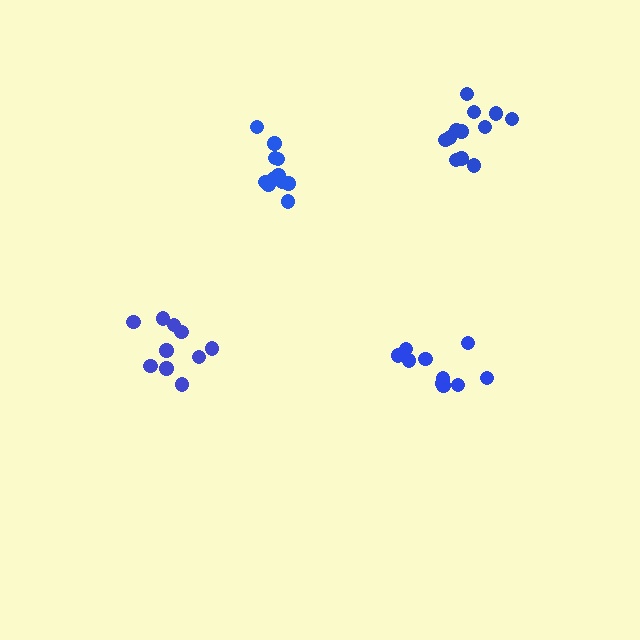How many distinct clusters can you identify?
There are 4 distinct clusters.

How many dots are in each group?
Group 1: 10 dots, Group 2: 12 dots, Group 3: 12 dots, Group 4: 10 dots (44 total).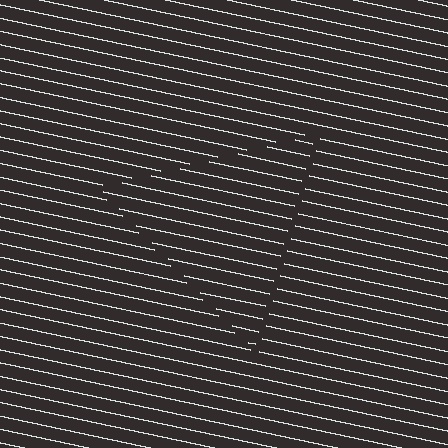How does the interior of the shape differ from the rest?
The interior of the shape contains the same grating, shifted by half a period — the contour is defined by the phase discontinuity where line-ends from the inner and outer gratings abut.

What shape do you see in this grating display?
An illusory triangle. The interior of the shape contains the same grating, shifted by half a period — the contour is defined by the phase discontinuity where line-ends from the inner and outer gratings abut.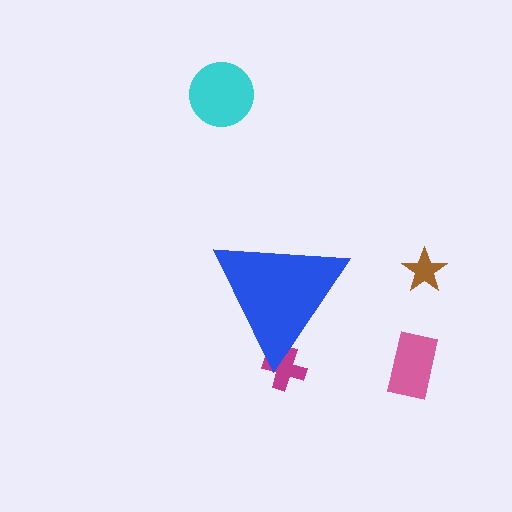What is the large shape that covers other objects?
A blue triangle.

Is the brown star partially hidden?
No, the brown star is fully visible.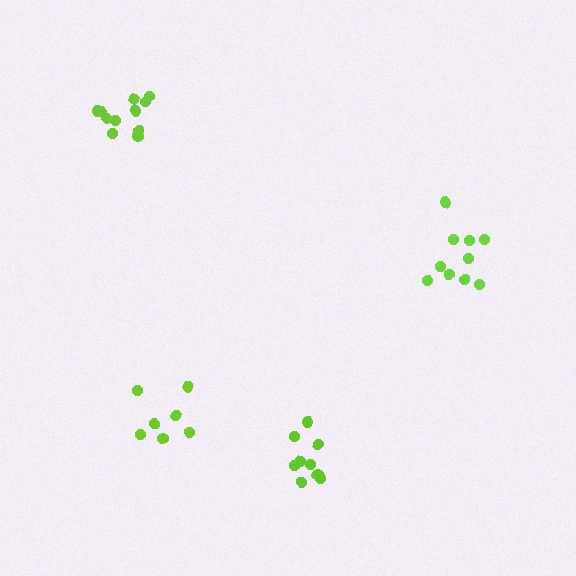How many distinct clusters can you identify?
There are 4 distinct clusters.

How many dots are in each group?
Group 1: 11 dots, Group 2: 10 dots, Group 3: 9 dots, Group 4: 7 dots (37 total).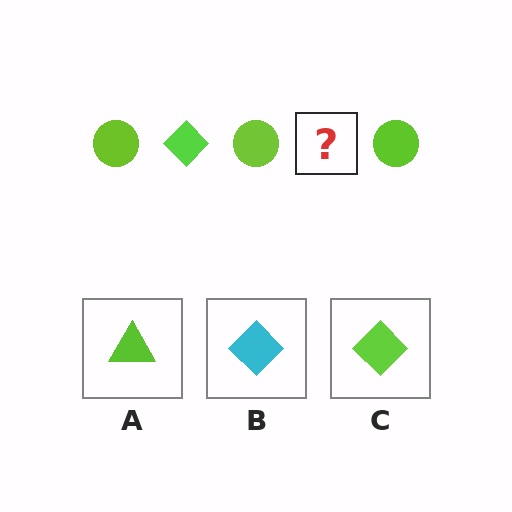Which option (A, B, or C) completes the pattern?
C.